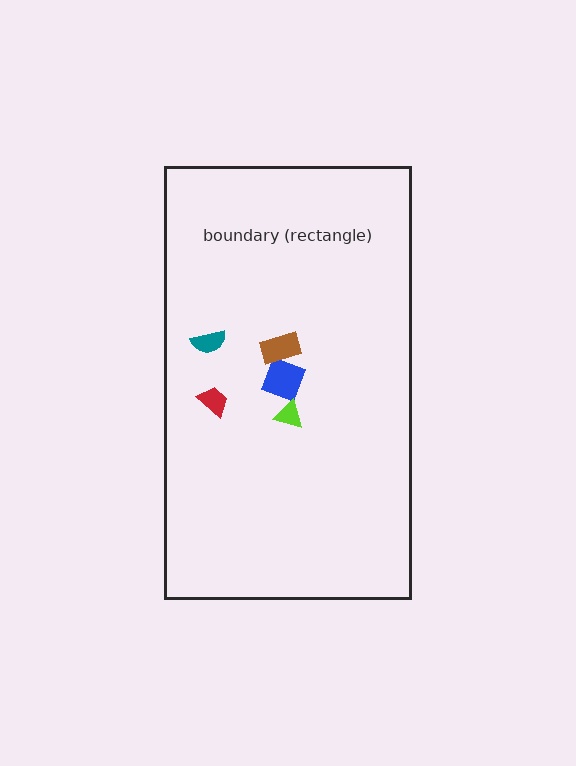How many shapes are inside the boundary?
5 inside, 0 outside.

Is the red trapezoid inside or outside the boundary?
Inside.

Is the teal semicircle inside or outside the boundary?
Inside.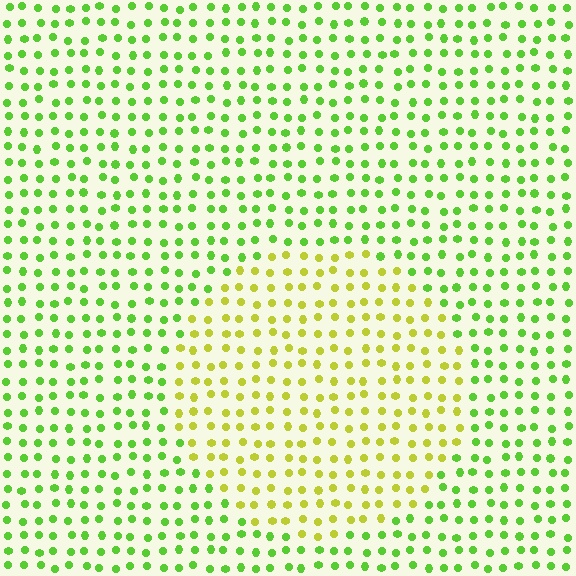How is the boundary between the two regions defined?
The boundary is defined purely by a slight shift in hue (about 39 degrees). Spacing, size, and orientation are identical on both sides.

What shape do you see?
I see a circle.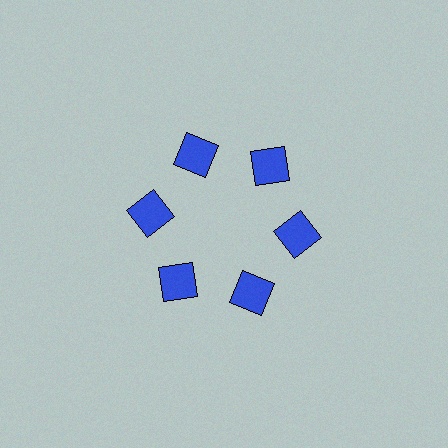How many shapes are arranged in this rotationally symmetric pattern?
There are 6 shapes, arranged in 6 groups of 1.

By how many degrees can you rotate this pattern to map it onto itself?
The pattern maps onto itself every 60 degrees of rotation.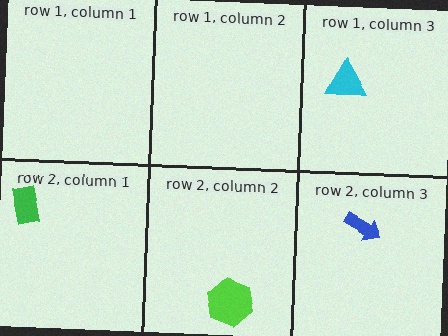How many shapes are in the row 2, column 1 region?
1.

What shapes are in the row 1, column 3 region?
The cyan triangle.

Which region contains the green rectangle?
The row 2, column 1 region.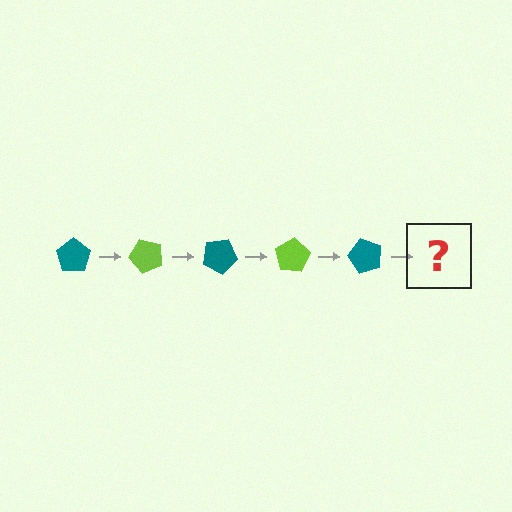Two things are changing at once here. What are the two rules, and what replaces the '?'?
The two rules are that it rotates 50 degrees each step and the color cycles through teal and lime. The '?' should be a lime pentagon, rotated 250 degrees from the start.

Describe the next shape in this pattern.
It should be a lime pentagon, rotated 250 degrees from the start.